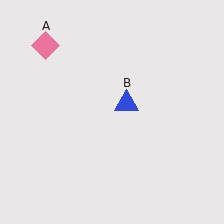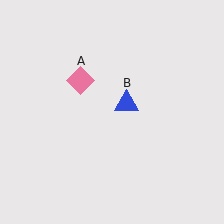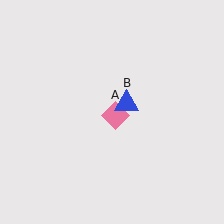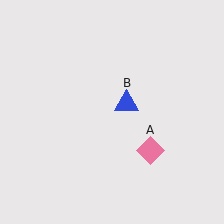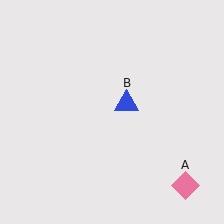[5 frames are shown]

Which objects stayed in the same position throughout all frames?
Blue triangle (object B) remained stationary.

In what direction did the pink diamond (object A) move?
The pink diamond (object A) moved down and to the right.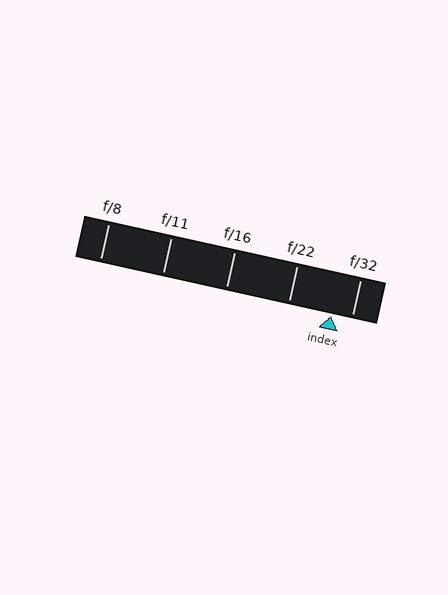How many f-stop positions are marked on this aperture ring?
There are 5 f-stop positions marked.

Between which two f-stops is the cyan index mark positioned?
The index mark is between f/22 and f/32.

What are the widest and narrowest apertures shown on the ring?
The widest aperture shown is f/8 and the narrowest is f/32.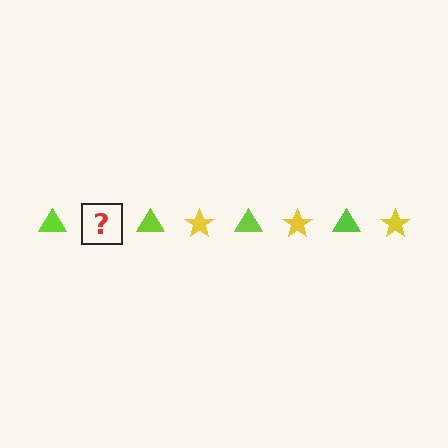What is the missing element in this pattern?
The missing element is a yellow star.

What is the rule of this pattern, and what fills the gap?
The rule is that the pattern alternates between lime triangle and yellow star. The gap should be filled with a yellow star.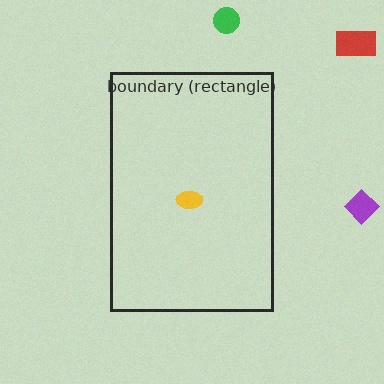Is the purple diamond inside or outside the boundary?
Outside.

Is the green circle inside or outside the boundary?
Outside.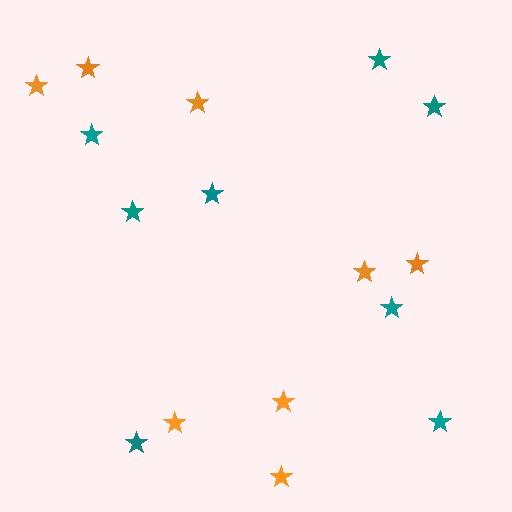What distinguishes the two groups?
There are 2 groups: one group of teal stars (8) and one group of orange stars (8).